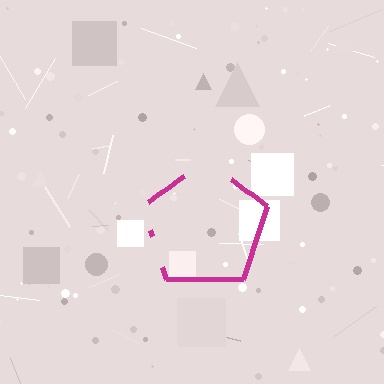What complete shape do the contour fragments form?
The contour fragments form a pentagon.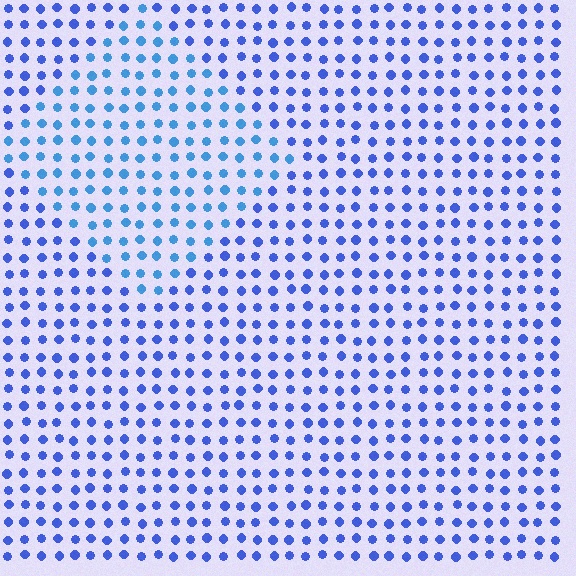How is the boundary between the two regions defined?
The boundary is defined purely by a slight shift in hue (about 23 degrees). Spacing, size, and orientation are identical on both sides.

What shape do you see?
I see a diamond.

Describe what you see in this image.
The image is filled with small blue elements in a uniform arrangement. A diamond-shaped region is visible where the elements are tinted to a slightly different hue, forming a subtle color boundary.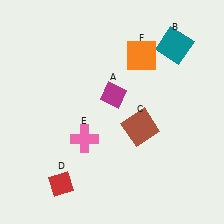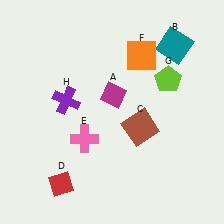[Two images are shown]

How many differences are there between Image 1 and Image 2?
There are 2 differences between the two images.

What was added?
A lime pentagon (G), a purple cross (H) were added in Image 2.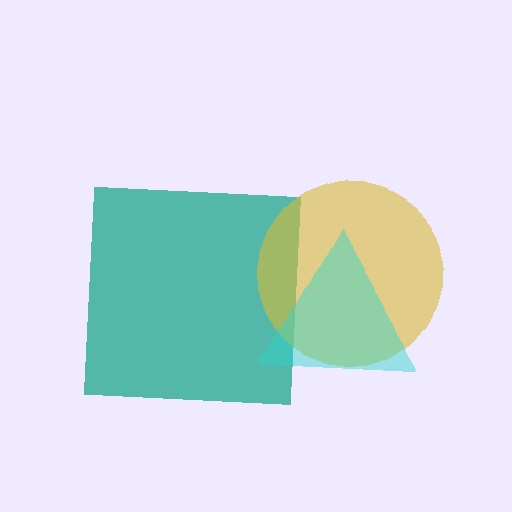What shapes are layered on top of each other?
The layered shapes are: a teal square, a yellow circle, a cyan triangle.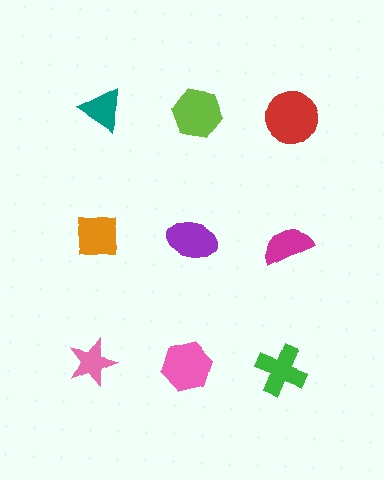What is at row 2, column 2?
A purple ellipse.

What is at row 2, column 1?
An orange square.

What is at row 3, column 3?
A green cross.